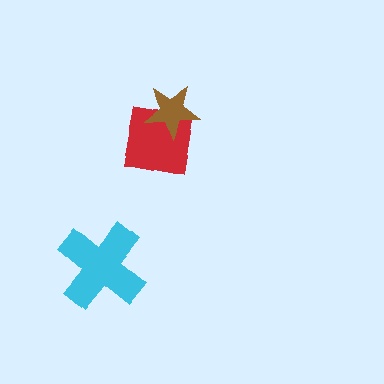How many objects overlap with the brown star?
1 object overlaps with the brown star.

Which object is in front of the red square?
The brown star is in front of the red square.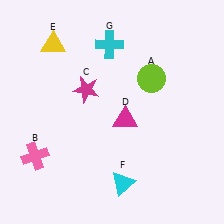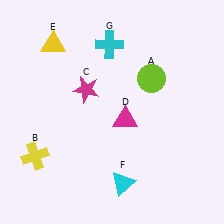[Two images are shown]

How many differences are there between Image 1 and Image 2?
There is 1 difference between the two images.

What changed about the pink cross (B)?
In Image 1, B is pink. In Image 2, it changed to yellow.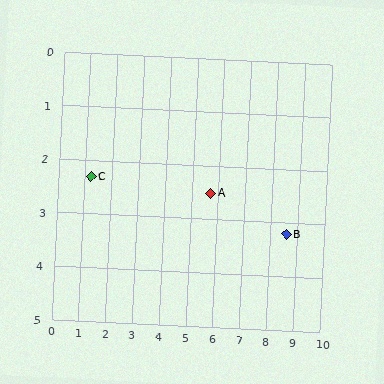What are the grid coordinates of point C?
Point C is at approximately (1.2, 2.3).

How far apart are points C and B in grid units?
Points C and B are about 7.5 grid units apart.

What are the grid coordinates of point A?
Point A is at approximately (5.7, 2.5).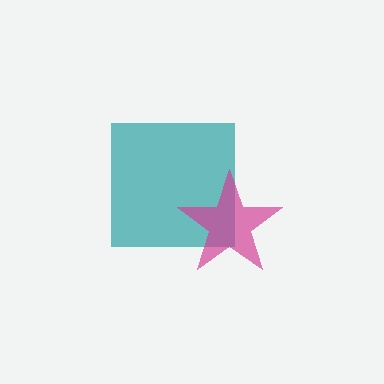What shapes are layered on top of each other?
The layered shapes are: a teal square, a magenta star.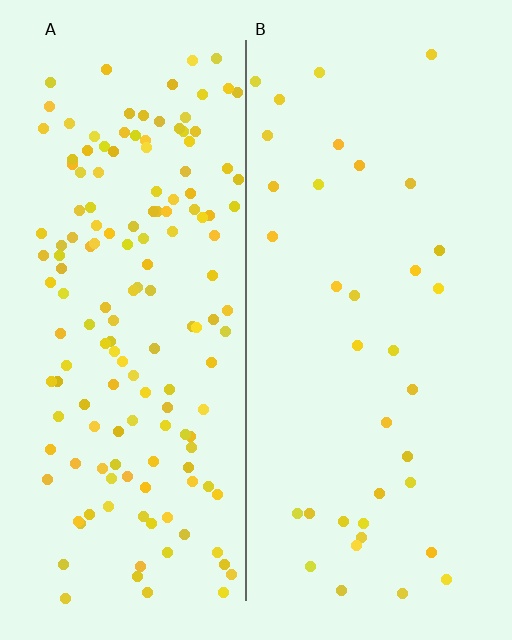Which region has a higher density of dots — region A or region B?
A (the left).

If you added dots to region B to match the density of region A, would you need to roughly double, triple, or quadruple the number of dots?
Approximately quadruple.